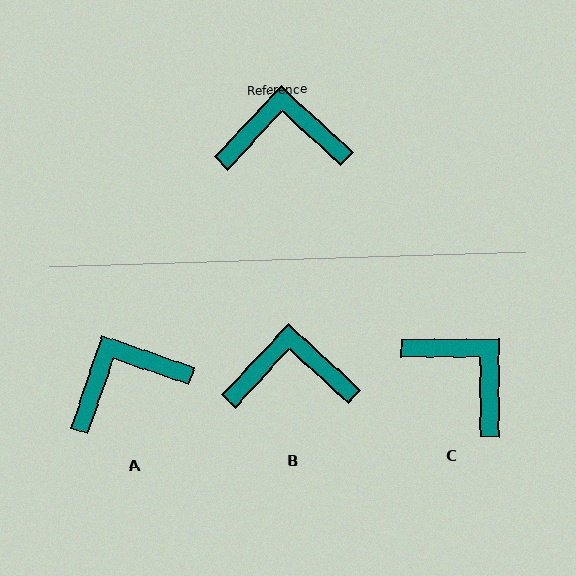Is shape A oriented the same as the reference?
No, it is off by about 24 degrees.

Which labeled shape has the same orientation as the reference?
B.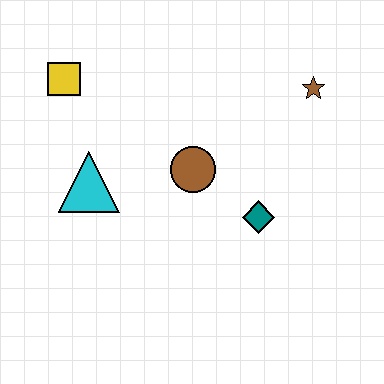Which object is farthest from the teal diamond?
The yellow square is farthest from the teal diamond.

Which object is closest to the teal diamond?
The brown circle is closest to the teal diamond.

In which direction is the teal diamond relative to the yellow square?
The teal diamond is to the right of the yellow square.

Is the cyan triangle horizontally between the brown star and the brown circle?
No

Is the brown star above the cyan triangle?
Yes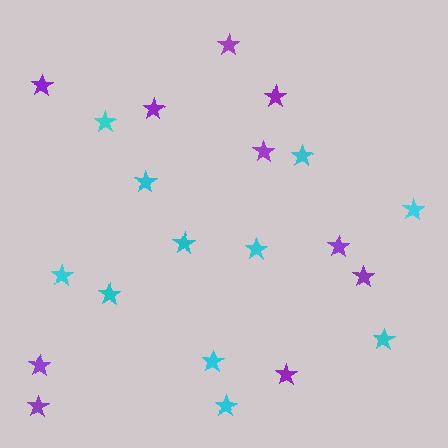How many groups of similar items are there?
There are 2 groups: one group of purple stars (10) and one group of cyan stars (11).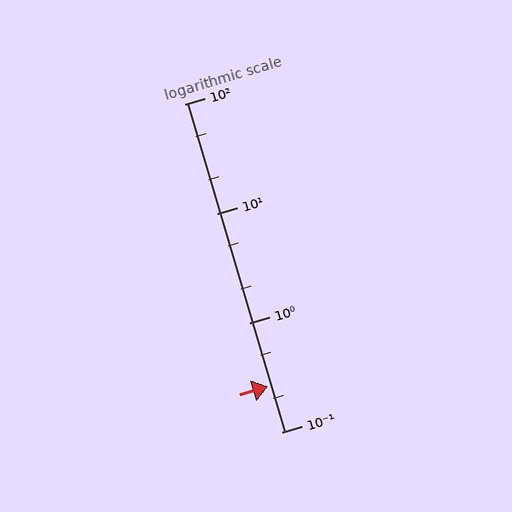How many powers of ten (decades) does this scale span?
The scale spans 3 decades, from 0.1 to 100.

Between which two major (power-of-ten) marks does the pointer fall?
The pointer is between 0.1 and 1.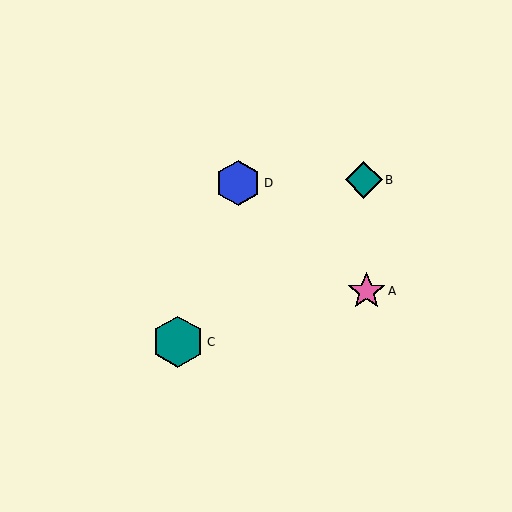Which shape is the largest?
The teal hexagon (labeled C) is the largest.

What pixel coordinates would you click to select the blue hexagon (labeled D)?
Click at (238, 183) to select the blue hexagon D.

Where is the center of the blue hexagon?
The center of the blue hexagon is at (238, 183).